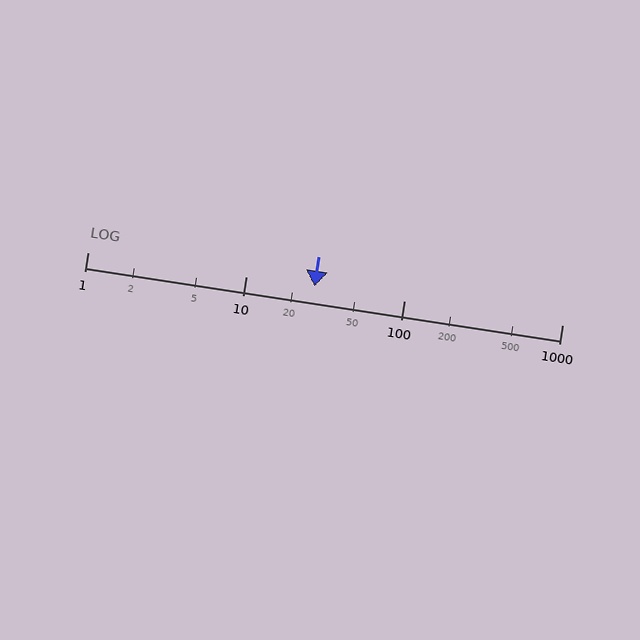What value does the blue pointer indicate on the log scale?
The pointer indicates approximately 27.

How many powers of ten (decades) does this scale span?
The scale spans 3 decades, from 1 to 1000.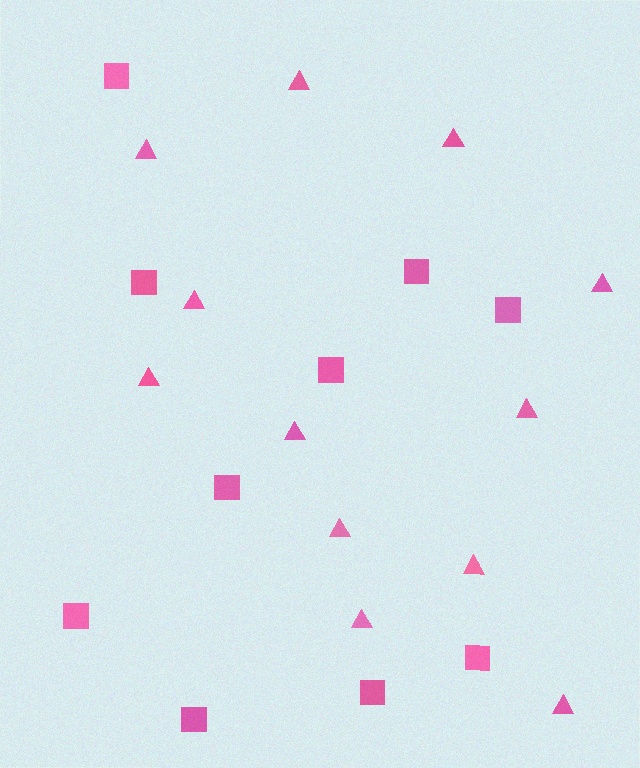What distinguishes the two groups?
There are 2 groups: one group of squares (10) and one group of triangles (12).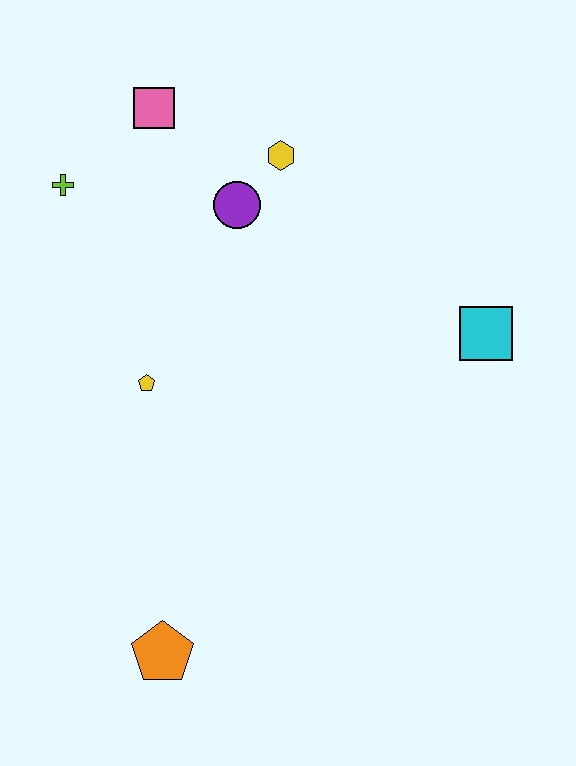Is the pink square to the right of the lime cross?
Yes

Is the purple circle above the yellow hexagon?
No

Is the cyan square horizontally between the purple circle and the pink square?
No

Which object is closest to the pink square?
The lime cross is closest to the pink square.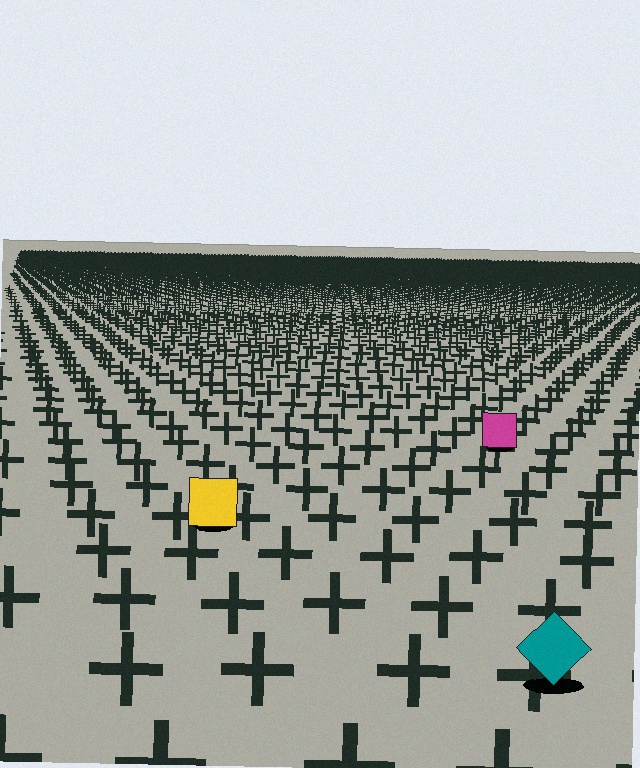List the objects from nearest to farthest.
From nearest to farthest: the teal diamond, the yellow square, the magenta square.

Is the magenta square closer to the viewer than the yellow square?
No. The yellow square is closer — you can tell from the texture gradient: the ground texture is coarser near it.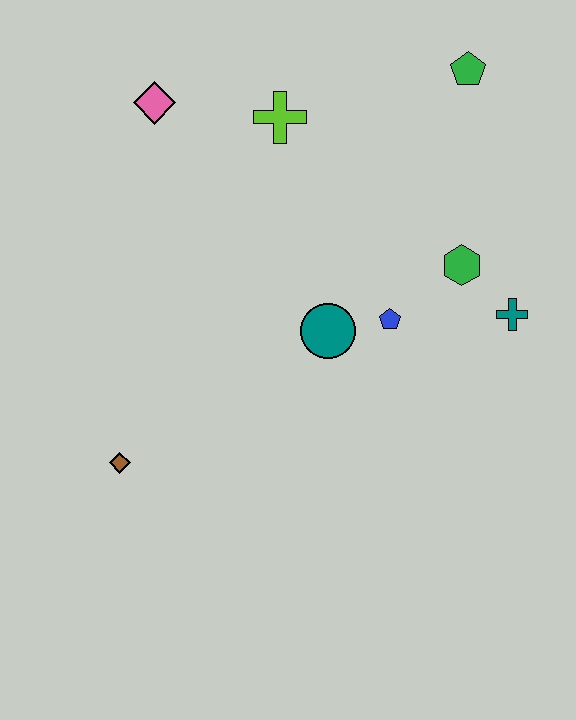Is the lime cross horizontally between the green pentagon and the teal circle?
No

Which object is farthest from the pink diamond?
The teal cross is farthest from the pink diamond.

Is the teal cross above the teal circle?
Yes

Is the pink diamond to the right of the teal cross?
No